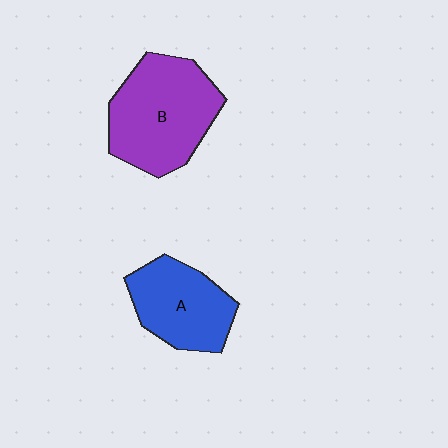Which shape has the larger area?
Shape B (purple).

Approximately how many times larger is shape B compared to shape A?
Approximately 1.4 times.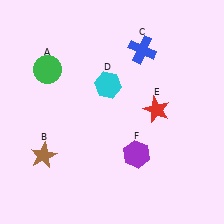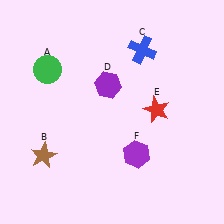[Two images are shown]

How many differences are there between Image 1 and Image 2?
There is 1 difference between the two images.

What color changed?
The hexagon (D) changed from cyan in Image 1 to purple in Image 2.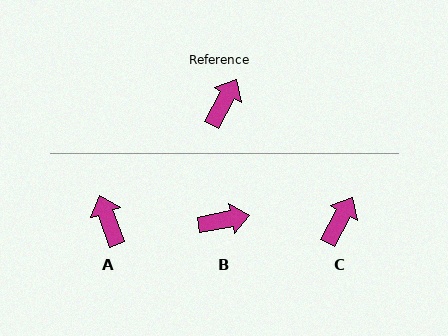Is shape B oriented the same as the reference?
No, it is off by about 51 degrees.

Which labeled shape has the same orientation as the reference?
C.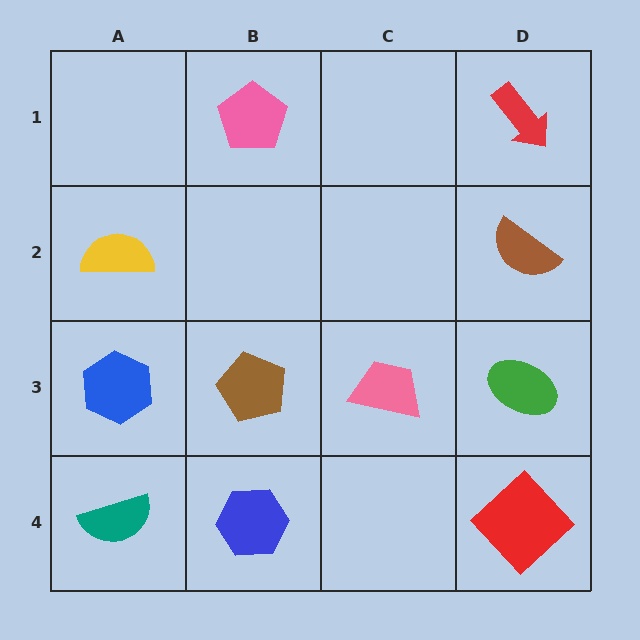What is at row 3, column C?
A pink trapezoid.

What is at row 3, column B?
A brown pentagon.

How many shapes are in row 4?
3 shapes.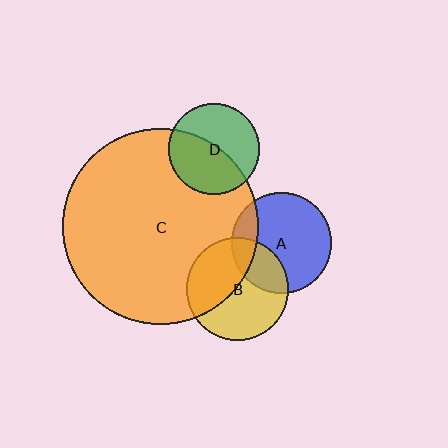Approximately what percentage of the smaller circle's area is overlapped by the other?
Approximately 25%.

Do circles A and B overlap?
Yes.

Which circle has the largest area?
Circle C (orange).